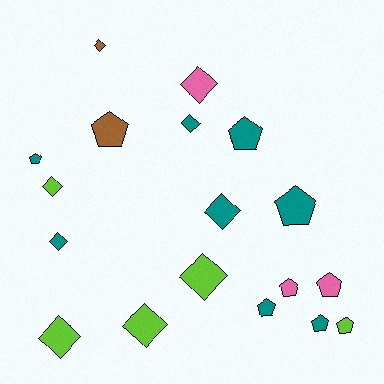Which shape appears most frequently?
Pentagon, with 9 objects.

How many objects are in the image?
There are 18 objects.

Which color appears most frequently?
Teal, with 8 objects.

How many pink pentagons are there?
There are 2 pink pentagons.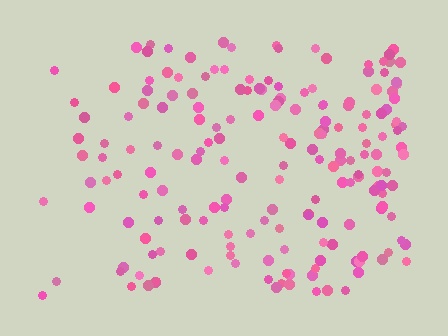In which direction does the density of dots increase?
From left to right, with the right side densest.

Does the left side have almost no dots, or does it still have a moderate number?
Still a moderate number, just noticeably fewer than the right.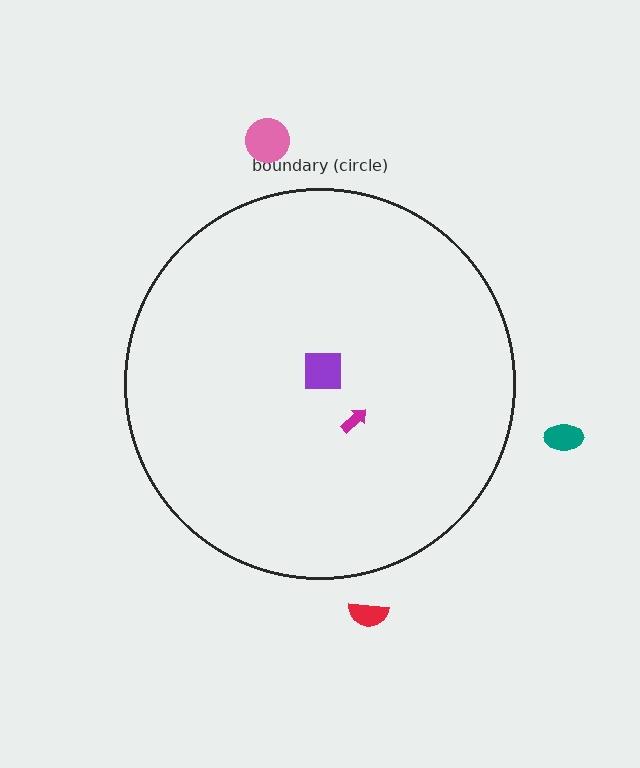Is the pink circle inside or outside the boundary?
Outside.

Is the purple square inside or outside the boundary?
Inside.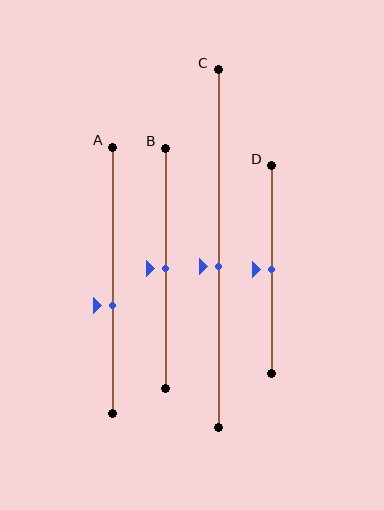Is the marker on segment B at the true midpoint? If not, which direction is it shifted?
Yes, the marker on segment B is at the true midpoint.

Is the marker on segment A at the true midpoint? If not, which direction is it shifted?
No, the marker on segment A is shifted downward by about 9% of the segment length.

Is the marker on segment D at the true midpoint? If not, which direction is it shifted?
Yes, the marker on segment D is at the true midpoint.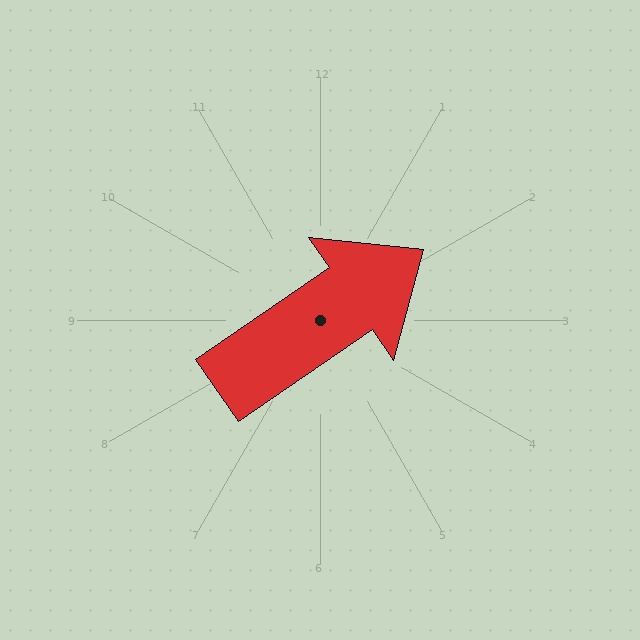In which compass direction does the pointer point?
Northeast.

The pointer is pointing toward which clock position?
Roughly 2 o'clock.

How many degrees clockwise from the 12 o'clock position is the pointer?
Approximately 56 degrees.